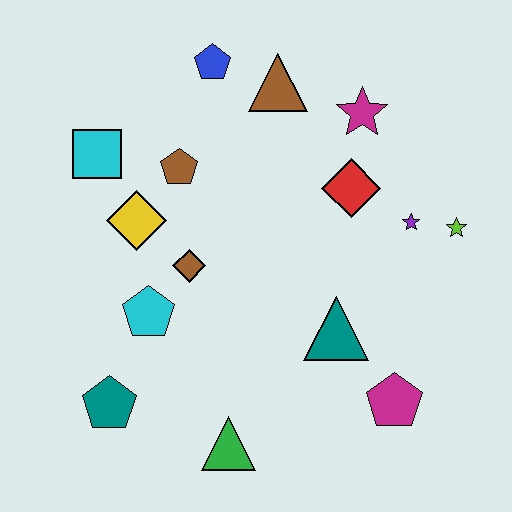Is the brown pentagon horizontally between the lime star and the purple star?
No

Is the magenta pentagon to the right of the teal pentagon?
Yes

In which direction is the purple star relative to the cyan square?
The purple star is to the right of the cyan square.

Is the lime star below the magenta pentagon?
No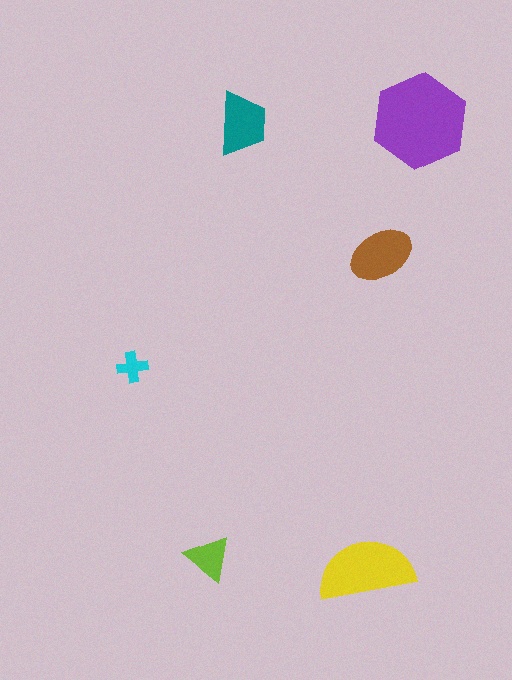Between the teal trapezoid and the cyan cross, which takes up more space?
The teal trapezoid.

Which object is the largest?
The purple hexagon.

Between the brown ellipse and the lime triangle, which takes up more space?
The brown ellipse.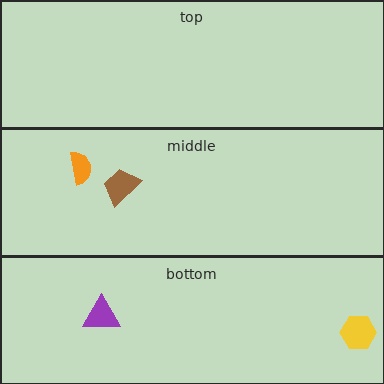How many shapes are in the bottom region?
2.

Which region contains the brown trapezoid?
The middle region.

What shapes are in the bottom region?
The yellow hexagon, the purple triangle.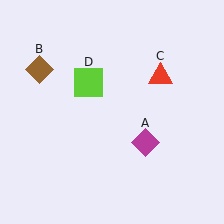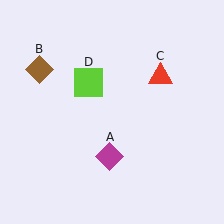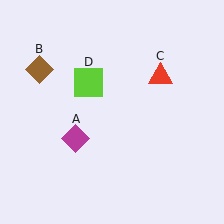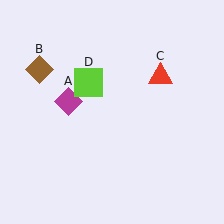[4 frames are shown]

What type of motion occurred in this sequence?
The magenta diamond (object A) rotated clockwise around the center of the scene.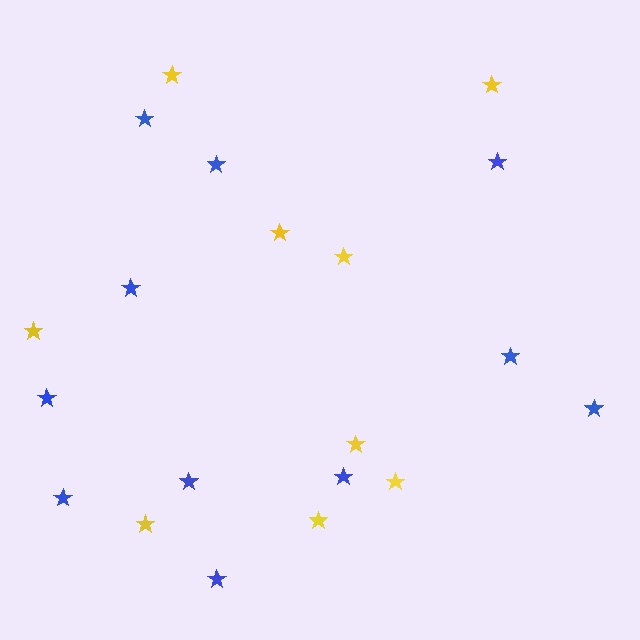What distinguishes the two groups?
There are 2 groups: one group of blue stars (11) and one group of yellow stars (9).